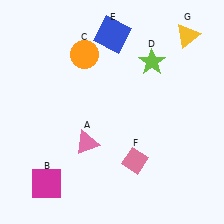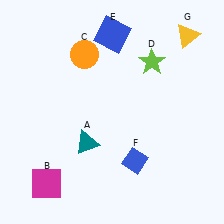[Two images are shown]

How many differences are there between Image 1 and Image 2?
There are 2 differences between the two images.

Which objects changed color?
A changed from pink to teal. F changed from pink to blue.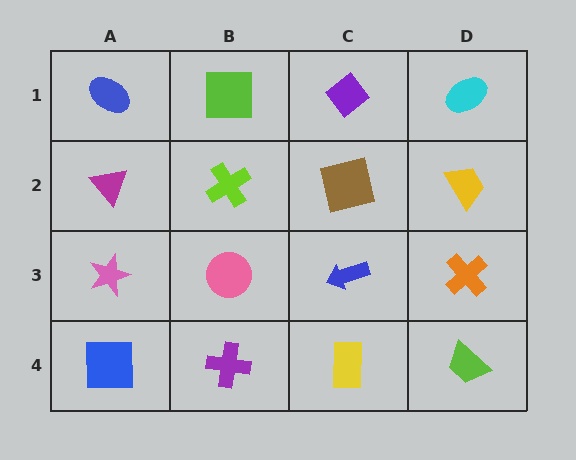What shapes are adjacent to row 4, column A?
A pink star (row 3, column A), a purple cross (row 4, column B).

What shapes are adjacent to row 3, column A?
A magenta triangle (row 2, column A), a blue square (row 4, column A), a pink circle (row 3, column B).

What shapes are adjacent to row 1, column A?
A magenta triangle (row 2, column A), a lime square (row 1, column B).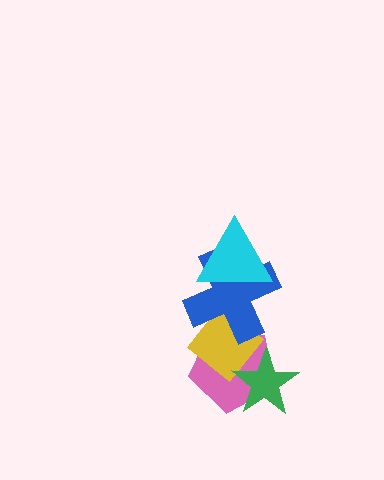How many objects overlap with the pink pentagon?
3 objects overlap with the pink pentagon.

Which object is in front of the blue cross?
The cyan triangle is in front of the blue cross.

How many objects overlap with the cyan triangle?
1 object overlaps with the cyan triangle.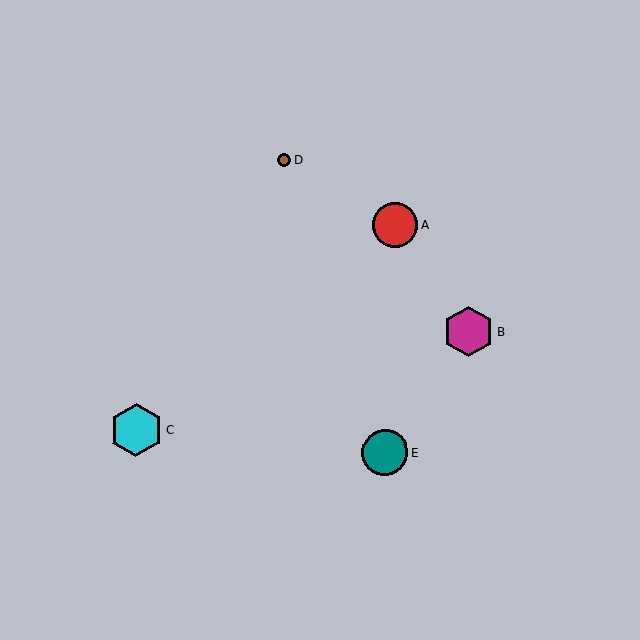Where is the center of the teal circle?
The center of the teal circle is at (385, 453).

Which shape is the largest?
The cyan hexagon (labeled C) is the largest.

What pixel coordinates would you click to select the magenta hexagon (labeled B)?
Click at (469, 331) to select the magenta hexagon B.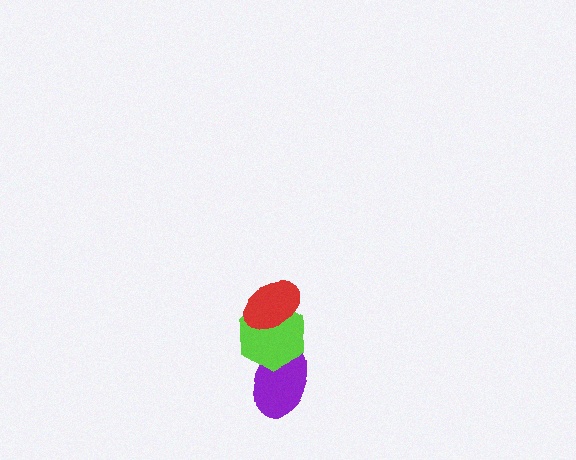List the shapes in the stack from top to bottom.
From top to bottom: the red ellipse, the lime hexagon, the purple ellipse.